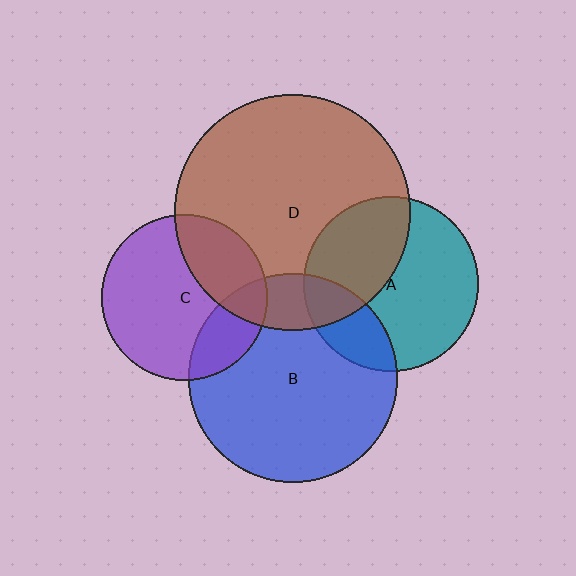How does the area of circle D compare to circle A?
Approximately 1.8 times.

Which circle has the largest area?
Circle D (brown).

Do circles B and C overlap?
Yes.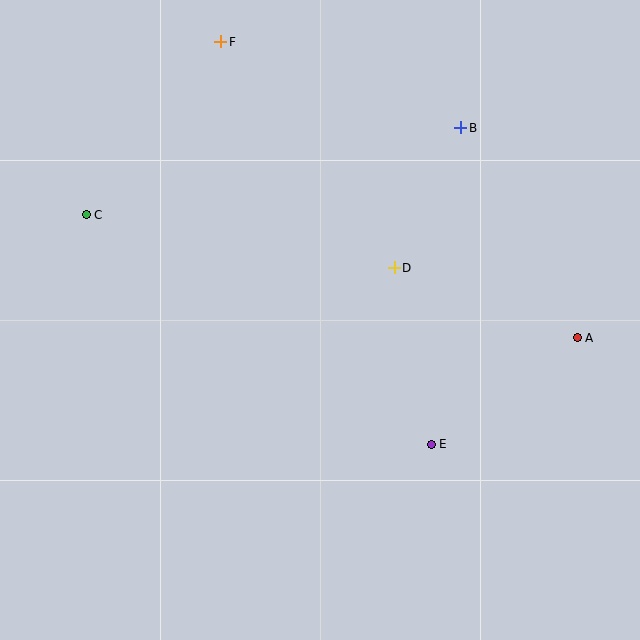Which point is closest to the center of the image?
Point D at (394, 268) is closest to the center.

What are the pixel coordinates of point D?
Point D is at (394, 268).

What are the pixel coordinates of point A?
Point A is at (577, 338).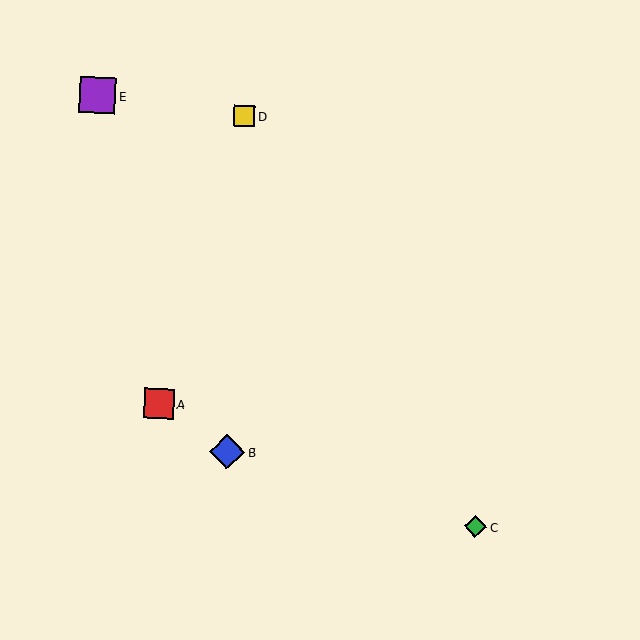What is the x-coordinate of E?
Object E is at x≈98.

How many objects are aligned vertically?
2 objects (B, D) are aligned vertically.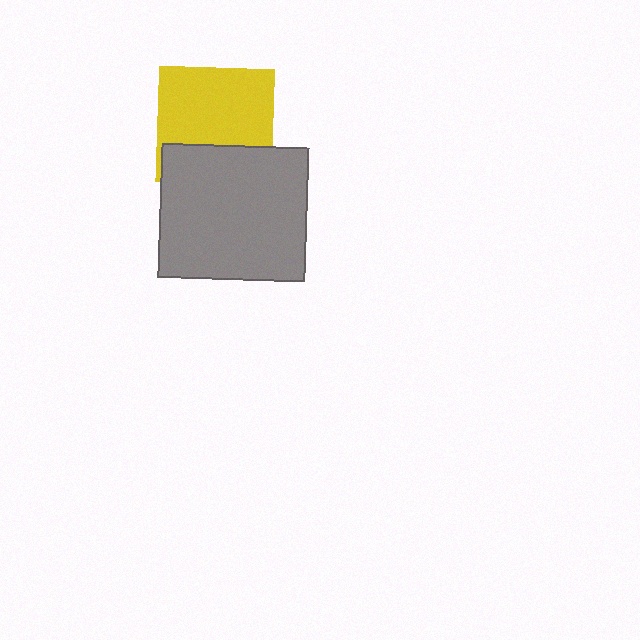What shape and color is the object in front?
The object in front is a gray rectangle.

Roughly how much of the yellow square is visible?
Most of it is visible (roughly 67%).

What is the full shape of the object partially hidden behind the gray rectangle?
The partially hidden object is a yellow square.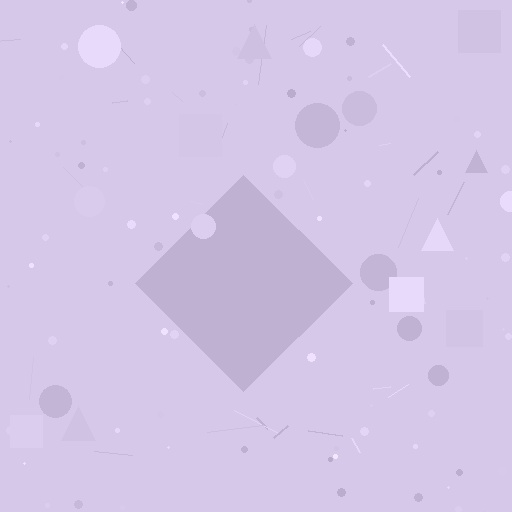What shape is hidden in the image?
A diamond is hidden in the image.